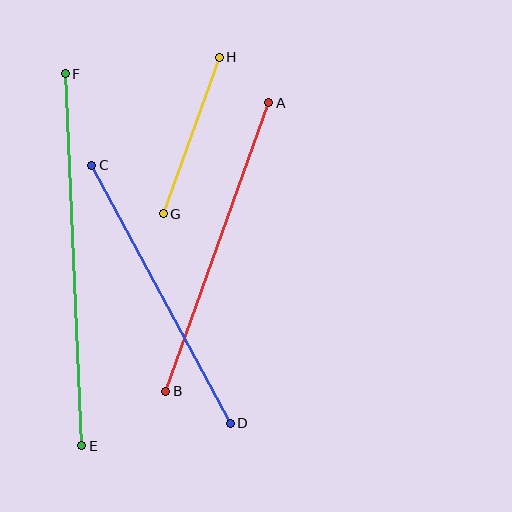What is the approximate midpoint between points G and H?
The midpoint is at approximately (191, 135) pixels.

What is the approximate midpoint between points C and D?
The midpoint is at approximately (161, 294) pixels.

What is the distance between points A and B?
The distance is approximately 306 pixels.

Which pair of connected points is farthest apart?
Points E and F are farthest apart.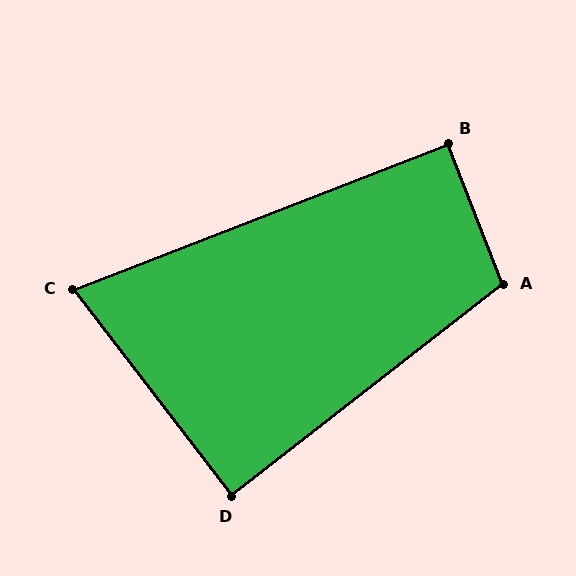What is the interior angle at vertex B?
Approximately 90 degrees (approximately right).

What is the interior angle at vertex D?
Approximately 90 degrees (approximately right).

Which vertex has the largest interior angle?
A, at approximately 106 degrees.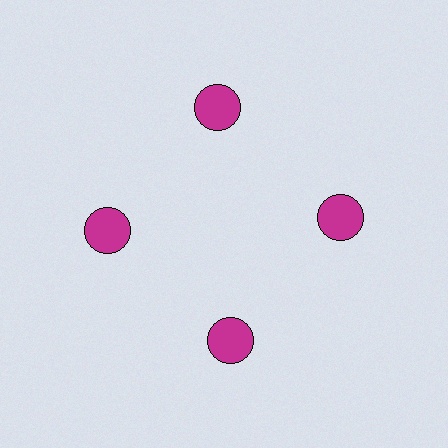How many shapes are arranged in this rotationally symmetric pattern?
There are 4 shapes, arranged in 4 groups of 1.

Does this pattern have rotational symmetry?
Yes, this pattern has 4-fold rotational symmetry. It looks the same after rotating 90 degrees around the center.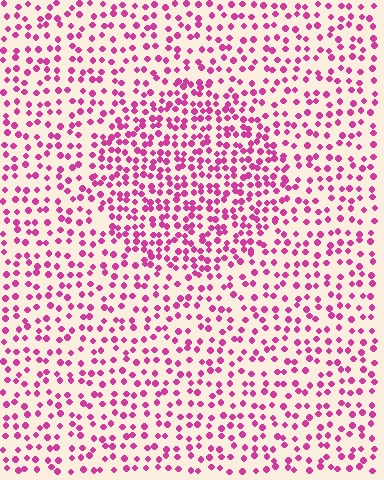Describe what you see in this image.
The image contains small magenta elements arranged at two different densities. A circle-shaped region is visible where the elements are more densely packed than the surrounding area.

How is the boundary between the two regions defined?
The boundary is defined by a change in element density (approximately 1.7x ratio). All elements are the same color, size, and shape.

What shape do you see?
I see a circle.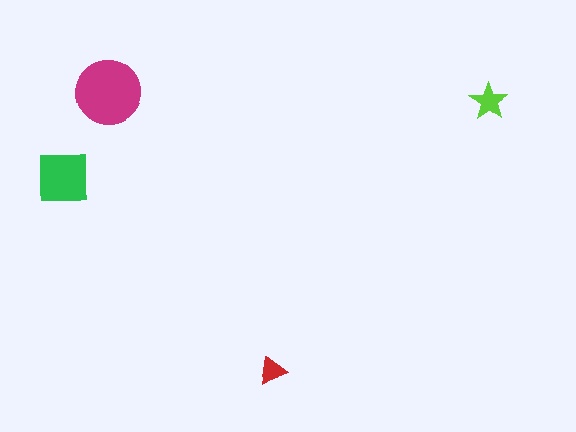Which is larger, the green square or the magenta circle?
The magenta circle.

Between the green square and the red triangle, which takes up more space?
The green square.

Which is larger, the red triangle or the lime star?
The lime star.